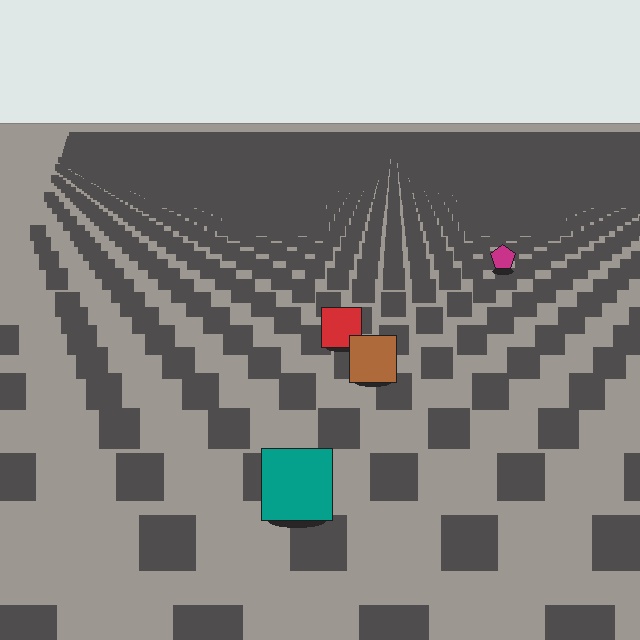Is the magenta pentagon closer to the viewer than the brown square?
No. The brown square is closer — you can tell from the texture gradient: the ground texture is coarser near it.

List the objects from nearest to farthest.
From nearest to farthest: the teal square, the brown square, the red square, the magenta pentagon.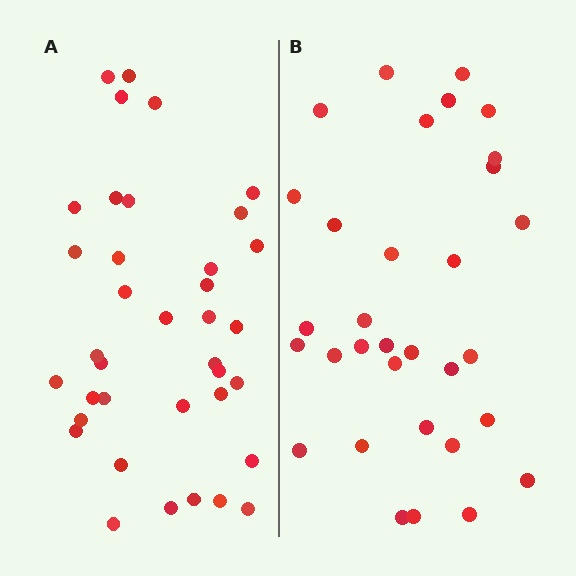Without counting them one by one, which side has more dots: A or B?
Region A (the left region) has more dots.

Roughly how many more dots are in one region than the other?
Region A has about 5 more dots than region B.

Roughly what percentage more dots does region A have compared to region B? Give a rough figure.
About 15% more.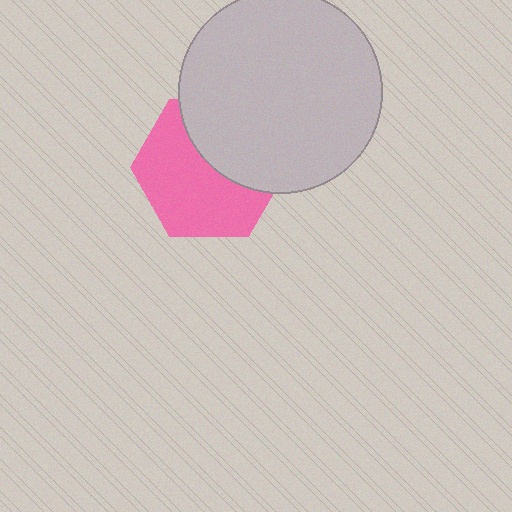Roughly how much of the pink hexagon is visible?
About half of it is visible (roughly 59%).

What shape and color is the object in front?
The object in front is a light gray circle.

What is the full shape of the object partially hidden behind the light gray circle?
The partially hidden object is a pink hexagon.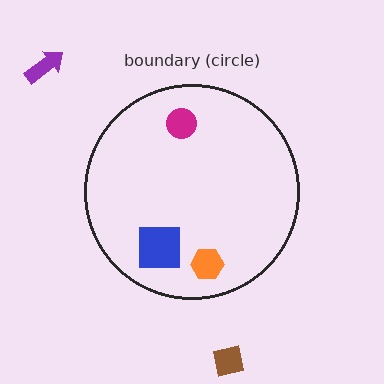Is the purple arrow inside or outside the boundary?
Outside.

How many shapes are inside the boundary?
3 inside, 2 outside.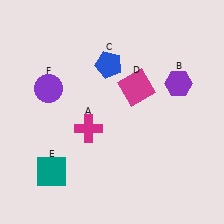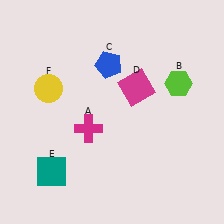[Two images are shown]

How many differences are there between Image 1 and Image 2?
There are 2 differences between the two images.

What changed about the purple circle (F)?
In Image 1, F is purple. In Image 2, it changed to yellow.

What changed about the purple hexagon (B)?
In Image 1, B is purple. In Image 2, it changed to lime.